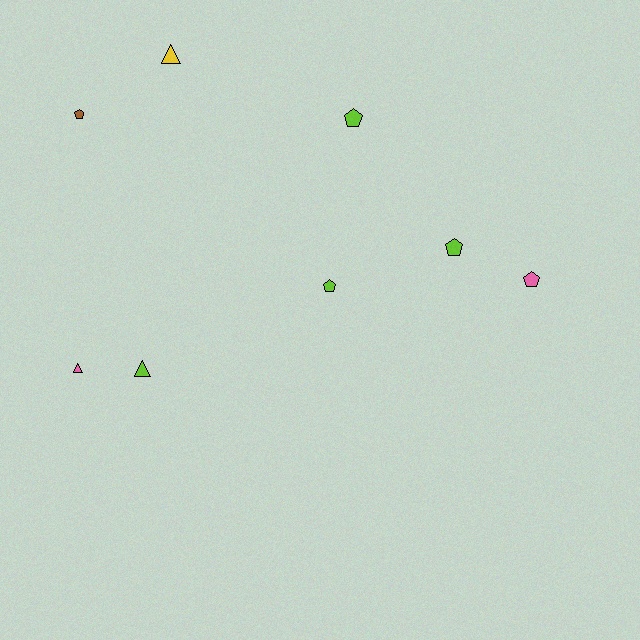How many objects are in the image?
There are 8 objects.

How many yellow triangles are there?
There is 1 yellow triangle.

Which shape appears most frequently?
Pentagon, with 5 objects.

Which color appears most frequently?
Lime, with 4 objects.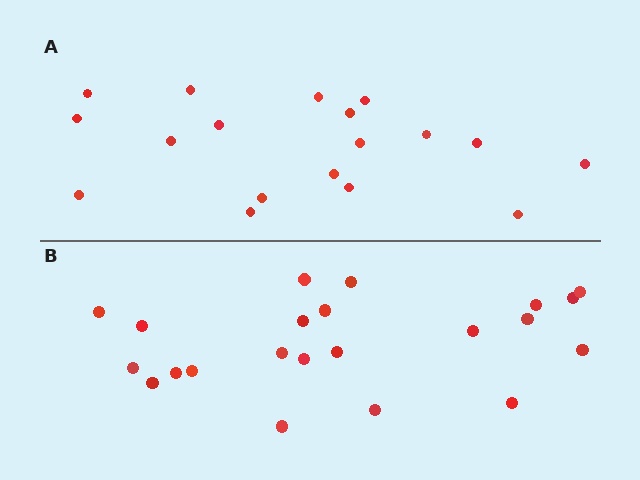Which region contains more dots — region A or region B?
Region B (the bottom region) has more dots.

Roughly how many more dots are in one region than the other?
Region B has about 4 more dots than region A.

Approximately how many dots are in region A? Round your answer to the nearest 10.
About 20 dots. (The exact count is 18, which rounds to 20.)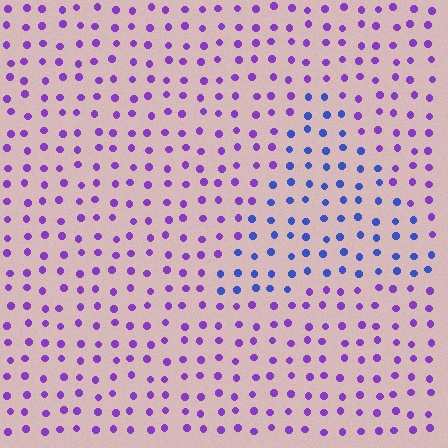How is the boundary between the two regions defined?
The boundary is defined purely by a slight shift in hue (about 45 degrees). Spacing, size, and orientation are identical on both sides.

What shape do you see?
I see a triangle.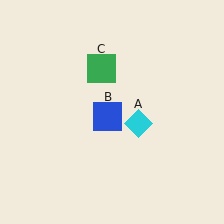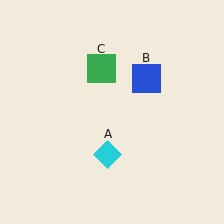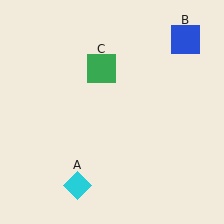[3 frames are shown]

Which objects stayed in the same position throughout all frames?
Green square (object C) remained stationary.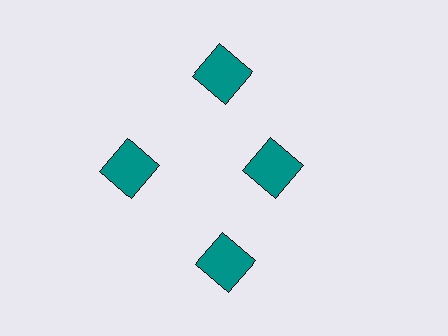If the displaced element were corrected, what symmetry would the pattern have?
It would have 4-fold rotational symmetry — the pattern would map onto itself every 90 degrees.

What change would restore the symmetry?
The symmetry would be restored by moving it outward, back onto the ring so that all 4 squares sit at equal angles and equal distance from the center.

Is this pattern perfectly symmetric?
No. The 4 teal squares are arranged in a ring, but one element near the 3 o'clock position is pulled inward toward the center, breaking the 4-fold rotational symmetry.